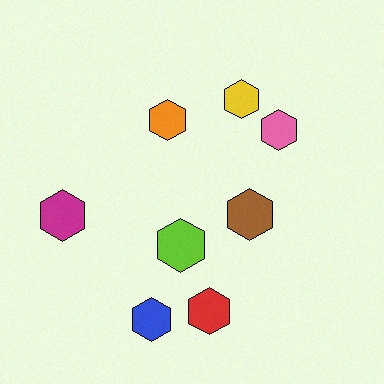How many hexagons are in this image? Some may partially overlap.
There are 8 hexagons.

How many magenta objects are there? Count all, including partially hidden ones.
There is 1 magenta object.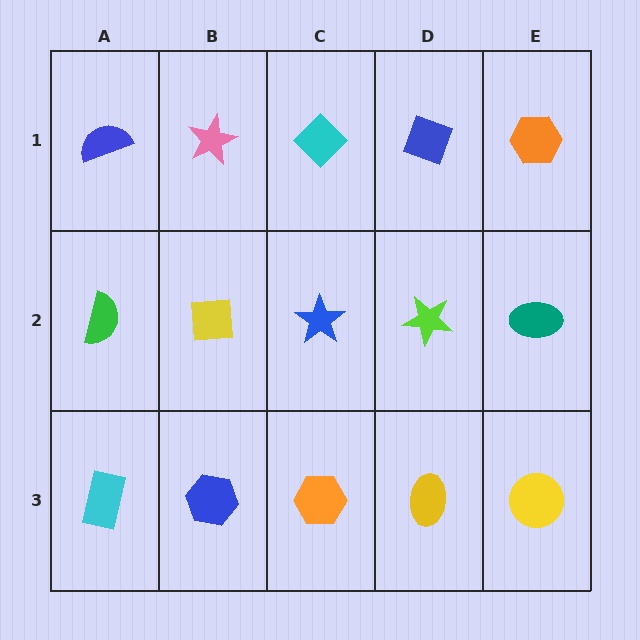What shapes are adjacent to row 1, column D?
A lime star (row 2, column D), a cyan diamond (row 1, column C), an orange hexagon (row 1, column E).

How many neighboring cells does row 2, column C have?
4.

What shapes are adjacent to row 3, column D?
A lime star (row 2, column D), an orange hexagon (row 3, column C), a yellow circle (row 3, column E).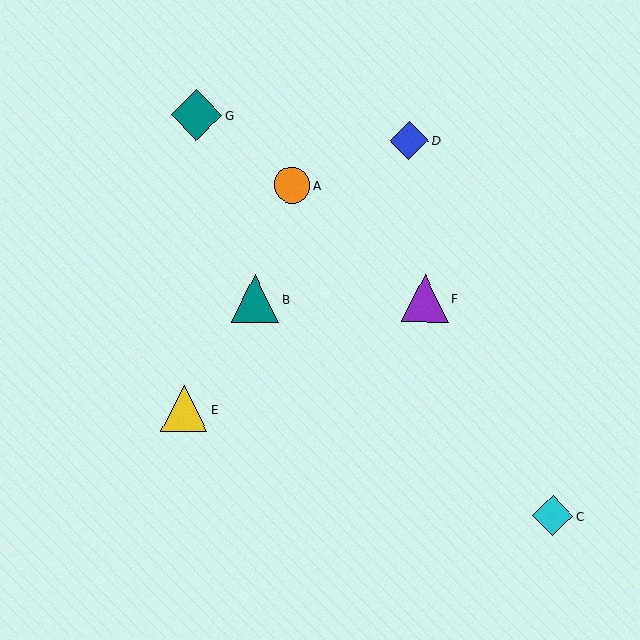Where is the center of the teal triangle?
The center of the teal triangle is at (255, 299).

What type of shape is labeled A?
Shape A is an orange circle.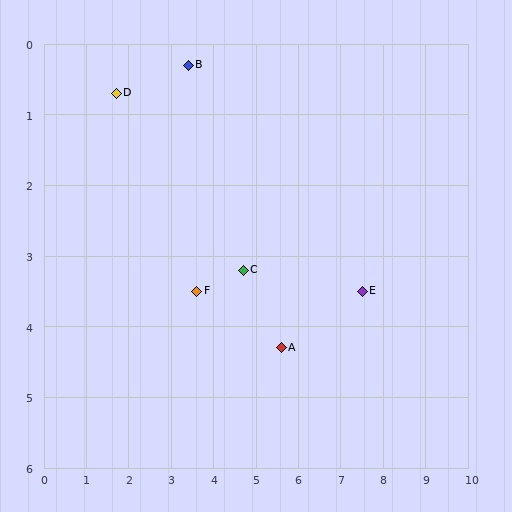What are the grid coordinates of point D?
Point D is at approximately (1.7, 0.7).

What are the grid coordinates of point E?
Point E is at approximately (7.5, 3.5).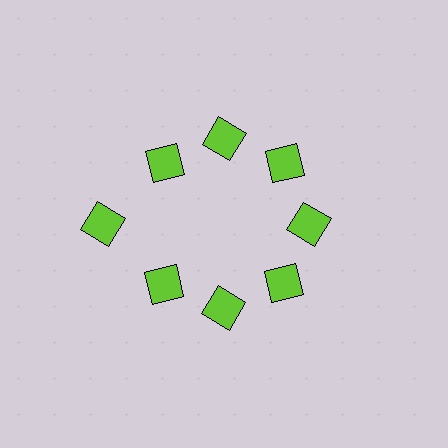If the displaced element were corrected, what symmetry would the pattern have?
It would have 8-fold rotational symmetry — the pattern would map onto itself every 45 degrees.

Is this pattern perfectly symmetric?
No. The 8 lime diamonds are arranged in a ring, but one element near the 9 o'clock position is pushed outward from the center, breaking the 8-fold rotational symmetry.